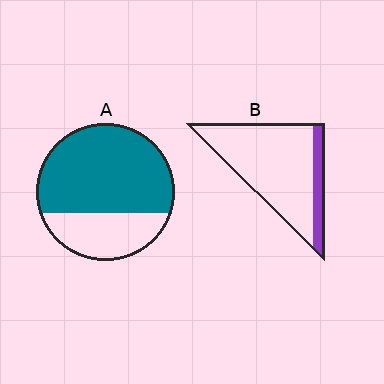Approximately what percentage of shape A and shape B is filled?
A is approximately 70% and B is approximately 15%.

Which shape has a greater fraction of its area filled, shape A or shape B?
Shape A.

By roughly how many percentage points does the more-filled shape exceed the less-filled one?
By roughly 55 percentage points (A over B).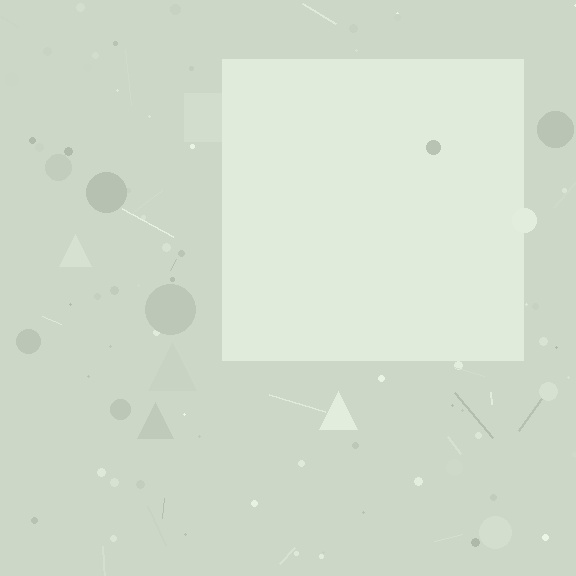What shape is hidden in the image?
A square is hidden in the image.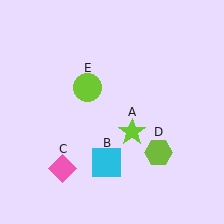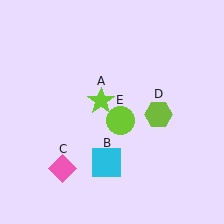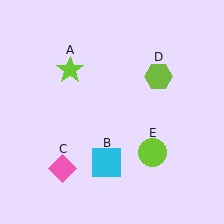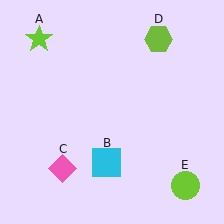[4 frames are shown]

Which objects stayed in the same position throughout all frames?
Cyan square (object B) and pink diamond (object C) remained stationary.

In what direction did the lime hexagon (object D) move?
The lime hexagon (object D) moved up.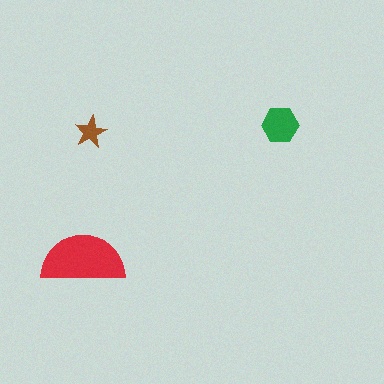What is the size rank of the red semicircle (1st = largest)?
1st.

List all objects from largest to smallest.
The red semicircle, the green hexagon, the brown star.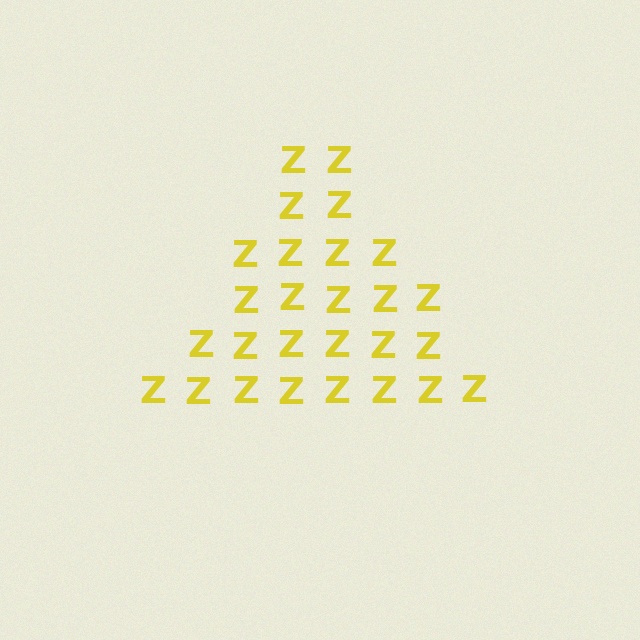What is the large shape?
The large shape is a triangle.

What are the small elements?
The small elements are letter Z's.